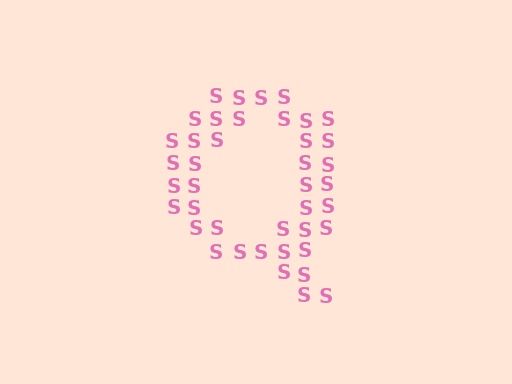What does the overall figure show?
The overall figure shows the letter Q.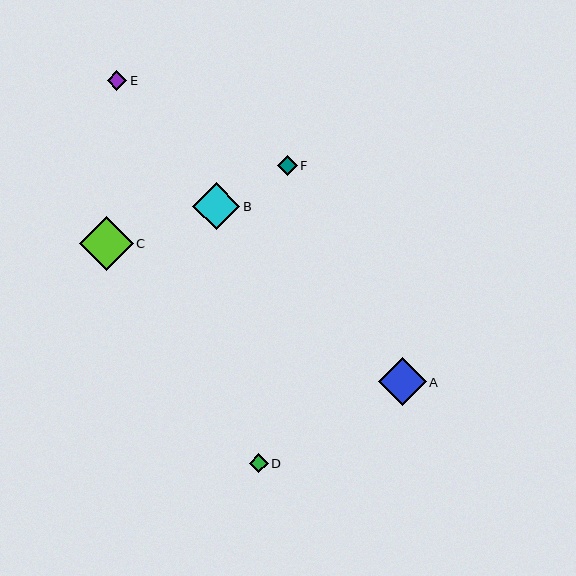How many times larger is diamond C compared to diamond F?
Diamond C is approximately 2.7 times the size of diamond F.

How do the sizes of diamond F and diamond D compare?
Diamond F and diamond D are approximately the same size.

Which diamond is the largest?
Diamond C is the largest with a size of approximately 54 pixels.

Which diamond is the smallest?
Diamond D is the smallest with a size of approximately 19 pixels.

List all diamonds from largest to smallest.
From largest to smallest: C, A, B, F, E, D.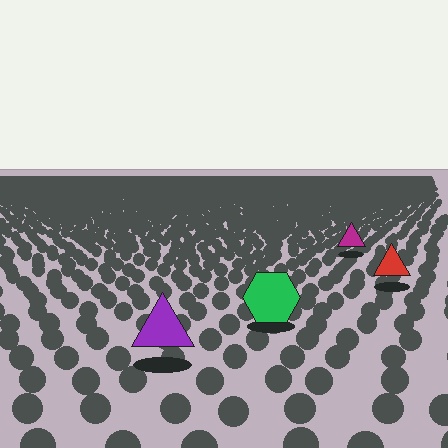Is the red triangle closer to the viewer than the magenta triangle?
Yes. The red triangle is closer — you can tell from the texture gradient: the ground texture is coarser near it.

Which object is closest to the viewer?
The purple triangle is closest. The texture marks near it are larger and more spread out.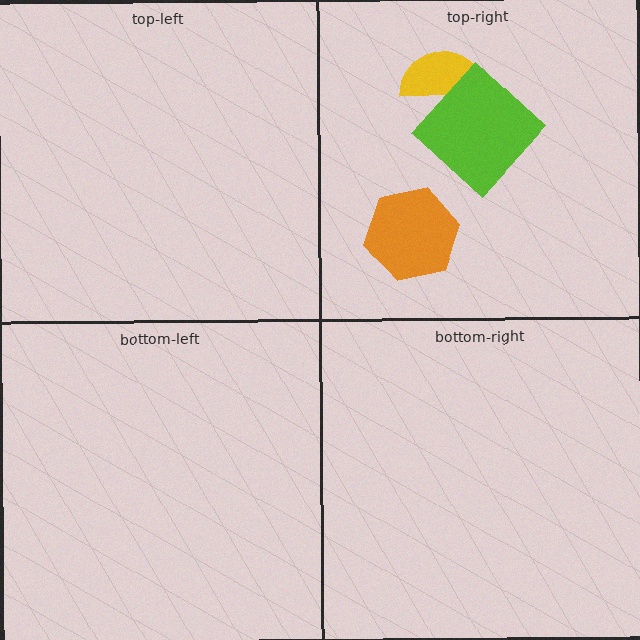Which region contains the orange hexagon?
The top-right region.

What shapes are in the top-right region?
The orange hexagon, the yellow semicircle, the lime diamond.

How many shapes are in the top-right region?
3.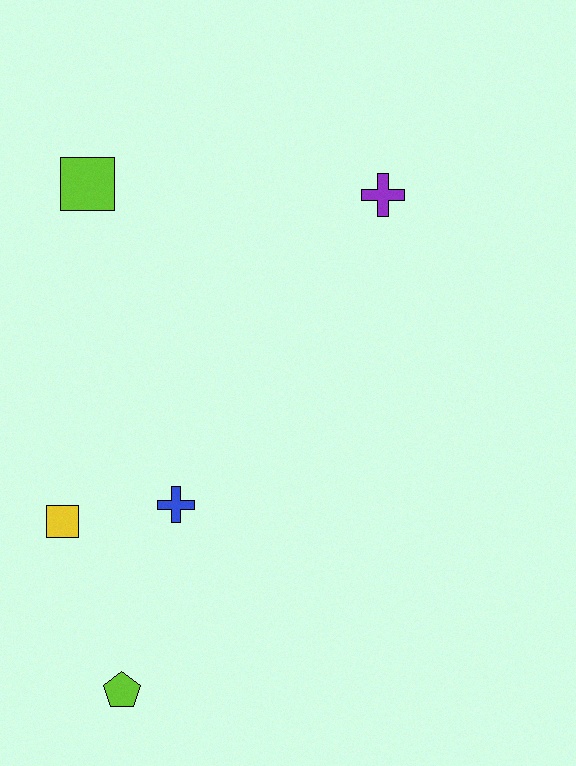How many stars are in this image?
There are no stars.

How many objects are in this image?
There are 5 objects.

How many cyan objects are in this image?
There are no cyan objects.